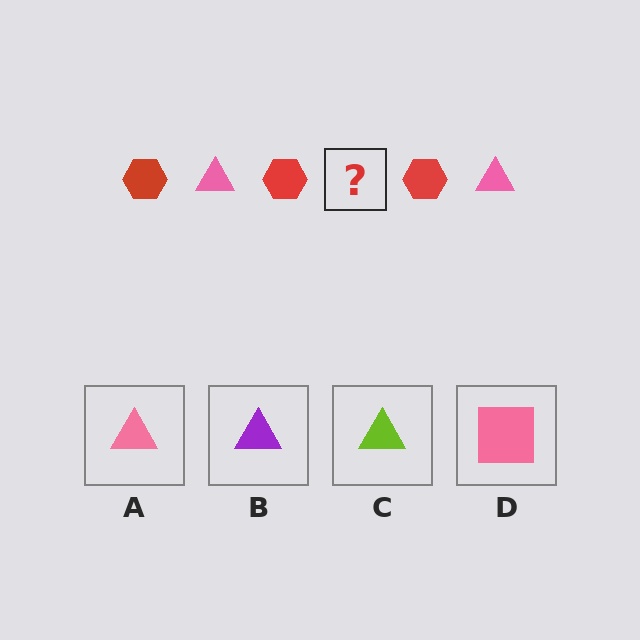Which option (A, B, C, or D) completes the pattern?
A.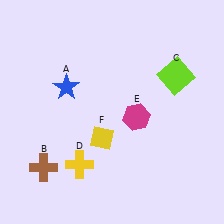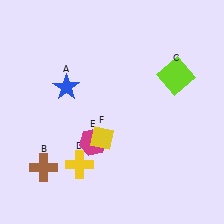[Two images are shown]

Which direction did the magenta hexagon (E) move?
The magenta hexagon (E) moved left.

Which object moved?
The magenta hexagon (E) moved left.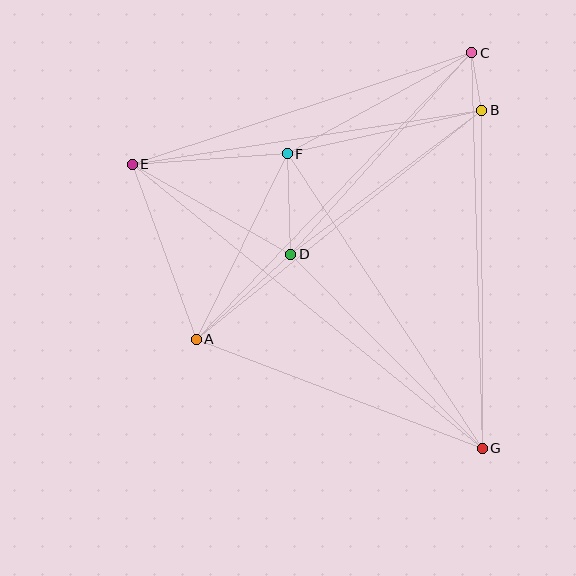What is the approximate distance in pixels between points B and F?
The distance between B and F is approximately 199 pixels.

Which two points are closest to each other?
Points B and C are closest to each other.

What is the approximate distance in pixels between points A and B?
The distance between A and B is approximately 366 pixels.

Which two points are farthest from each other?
Points E and G are farthest from each other.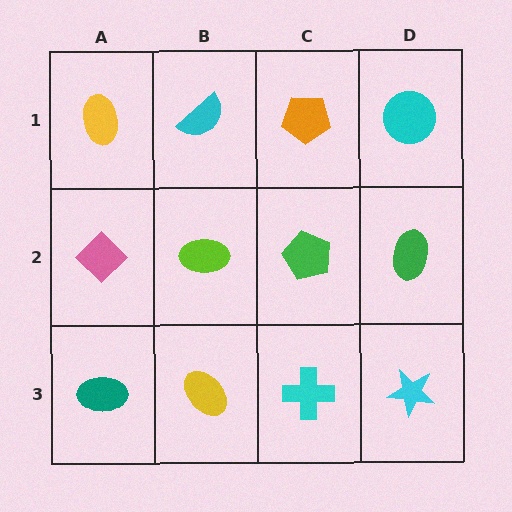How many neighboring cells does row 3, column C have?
3.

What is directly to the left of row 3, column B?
A teal ellipse.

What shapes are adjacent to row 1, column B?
A lime ellipse (row 2, column B), a yellow ellipse (row 1, column A), an orange pentagon (row 1, column C).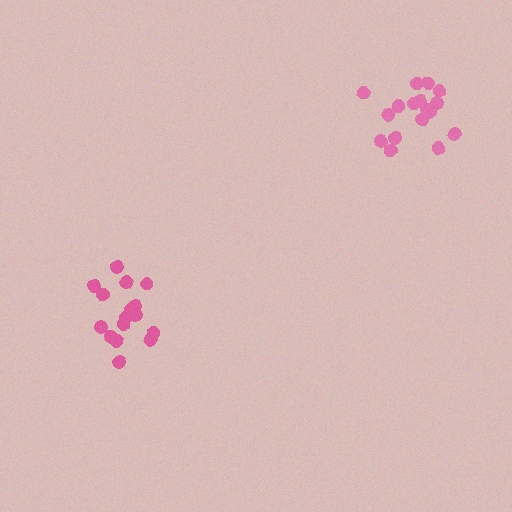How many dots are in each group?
Group 1: 17 dots, Group 2: 16 dots (33 total).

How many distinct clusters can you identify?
There are 2 distinct clusters.